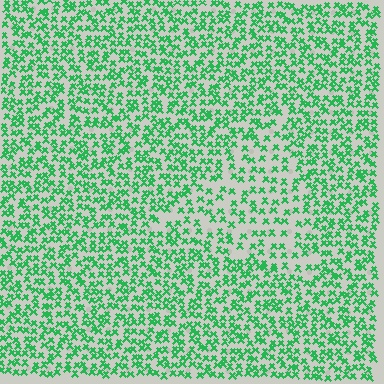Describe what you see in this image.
The image contains small green elements arranged at two different densities. A triangle-shaped region is visible where the elements are less densely packed than the surrounding area.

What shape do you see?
I see a triangle.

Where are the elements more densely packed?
The elements are more densely packed outside the triangle boundary.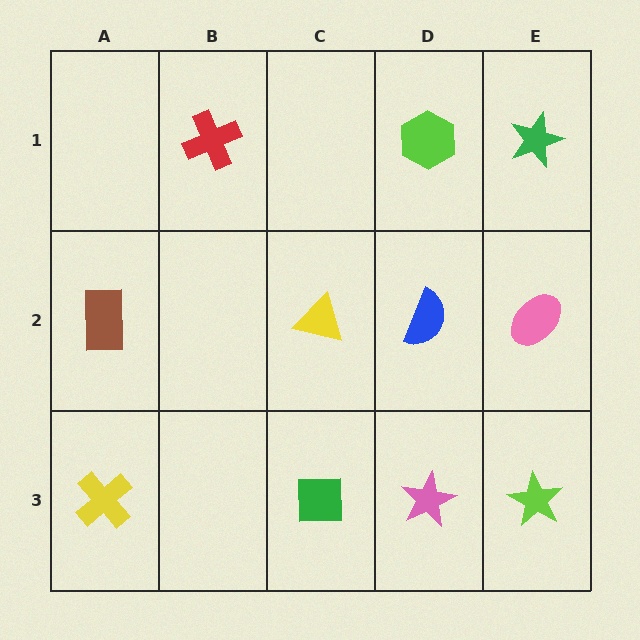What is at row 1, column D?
A lime hexagon.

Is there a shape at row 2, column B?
No, that cell is empty.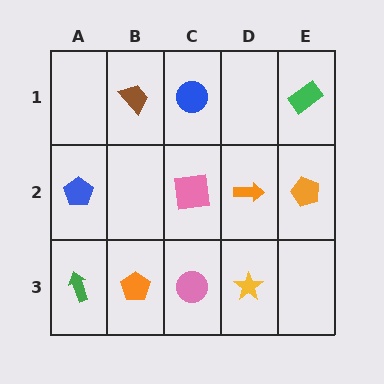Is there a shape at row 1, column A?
No, that cell is empty.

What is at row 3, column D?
A yellow star.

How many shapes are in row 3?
4 shapes.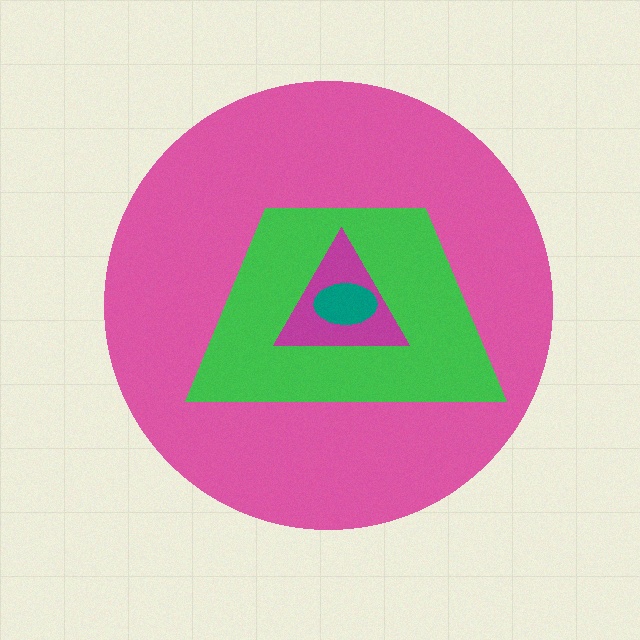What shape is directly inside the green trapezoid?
The magenta triangle.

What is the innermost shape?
The teal ellipse.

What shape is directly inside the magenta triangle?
The teal ellipse.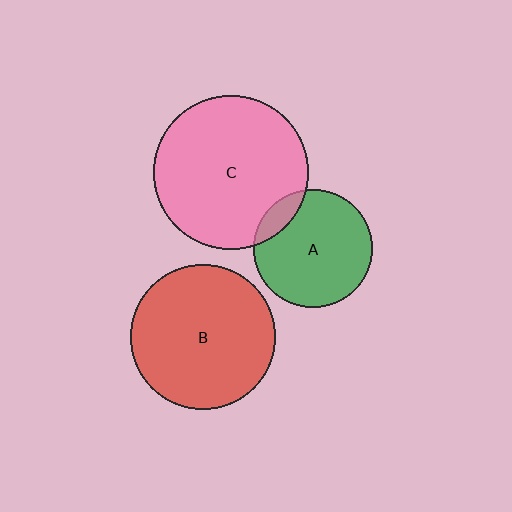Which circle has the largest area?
Circle C (pink).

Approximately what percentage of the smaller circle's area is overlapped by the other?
Approximately 10%.